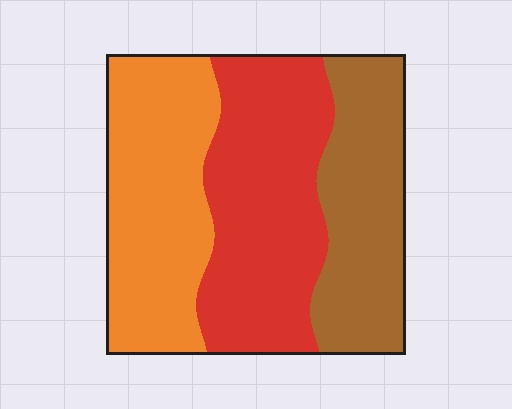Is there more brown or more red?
Red.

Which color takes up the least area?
Brown, at roughly 30%.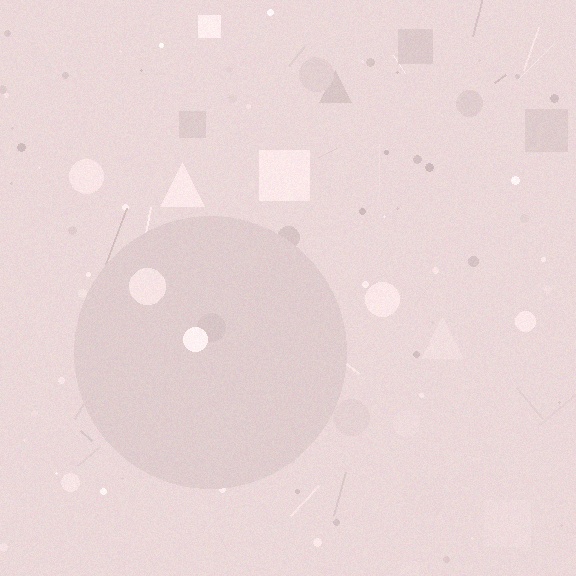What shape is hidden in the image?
A circle is hidden in the image.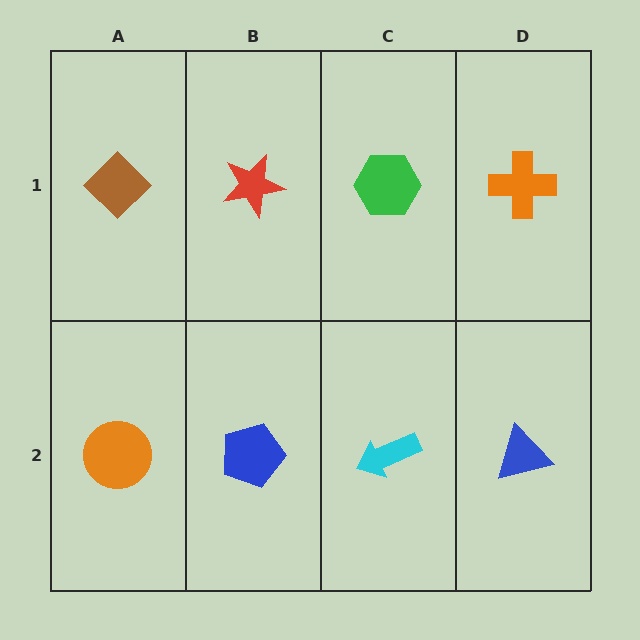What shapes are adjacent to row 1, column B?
A blue pentagon (row 2, column B), a brown diamond (row 1, column A), a green hexagon (row 1, column C).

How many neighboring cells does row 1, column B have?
3.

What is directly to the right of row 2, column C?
A blue triangle.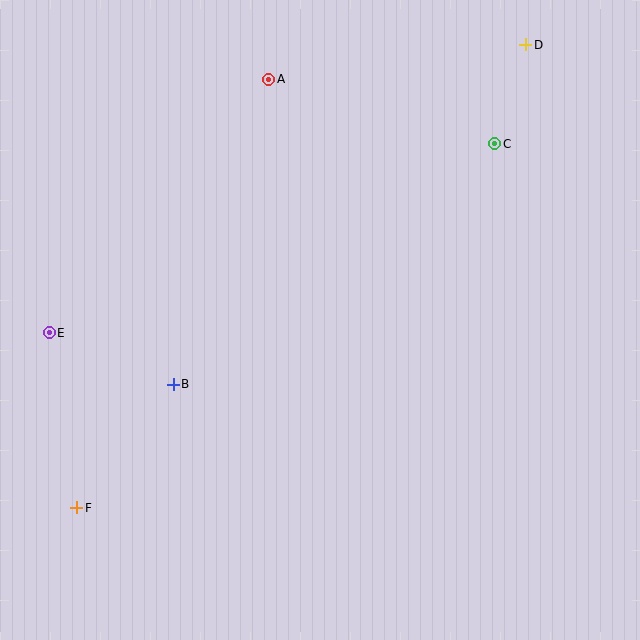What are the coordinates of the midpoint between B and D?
The midpoint between B and D is at (349, 214).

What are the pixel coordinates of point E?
Point E is at (49, 333).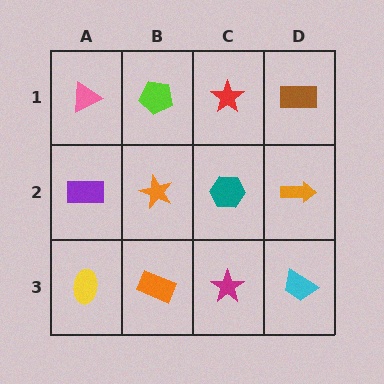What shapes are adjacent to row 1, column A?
A purple rectangle (row 2, column A), a lime pentagon (row 1, column B).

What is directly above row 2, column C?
A red star.